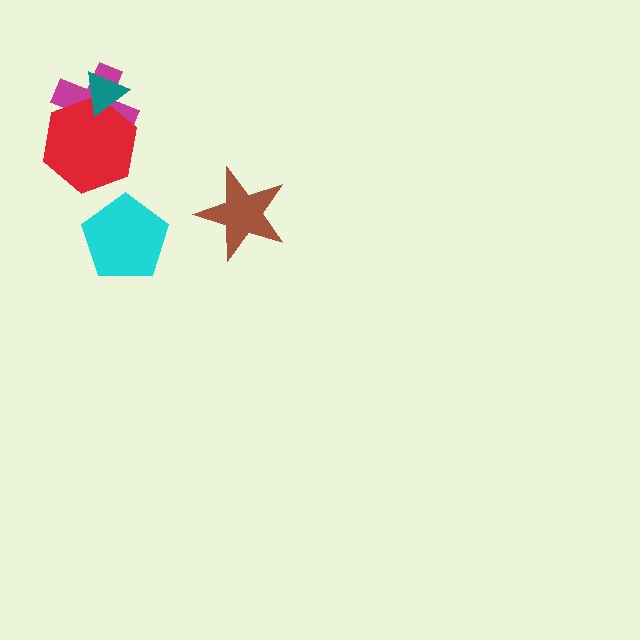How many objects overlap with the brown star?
0 objects overlap with the brown star.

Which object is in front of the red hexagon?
The teal triangle is in front of the red hexagon.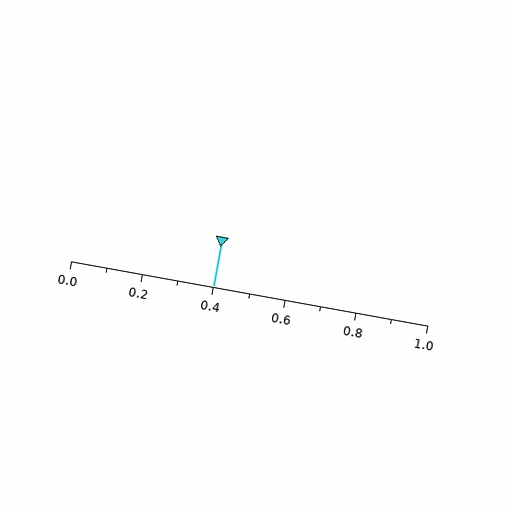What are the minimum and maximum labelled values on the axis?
The axis runs from 0.0 to 1.0.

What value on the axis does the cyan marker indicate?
The marker indicates approximately 0.4.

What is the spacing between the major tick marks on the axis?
The major ticks are spaced 0.2 apart.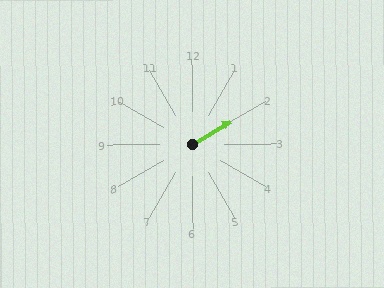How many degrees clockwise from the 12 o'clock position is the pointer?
Approximately 59 degrees.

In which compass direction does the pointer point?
Northeast.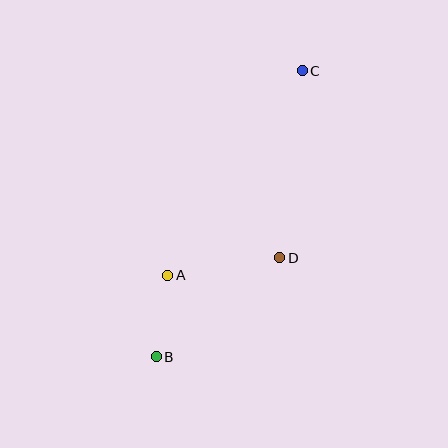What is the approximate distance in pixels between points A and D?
The distance between A and D is approximately 113 pixels.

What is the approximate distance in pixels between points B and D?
The distance between B and D is approximately 159 pixels.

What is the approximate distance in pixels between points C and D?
The distance between C and D is approximately 188 pixels.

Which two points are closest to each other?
Points A and B are closest to each other.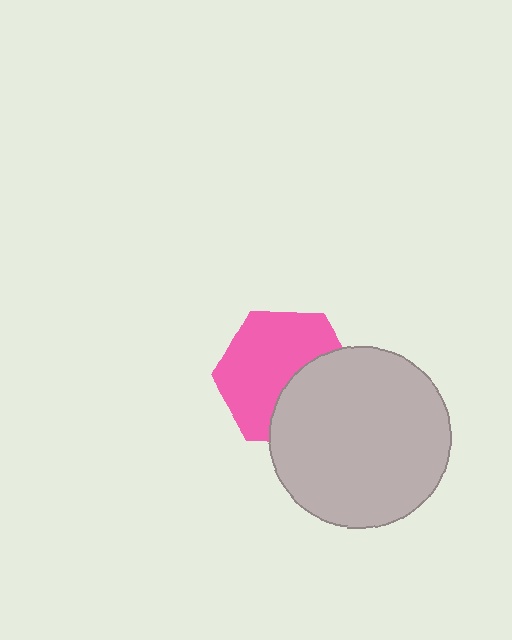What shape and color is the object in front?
The object in front is a light gray circle.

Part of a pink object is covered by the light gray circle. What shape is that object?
It is a hexagon.